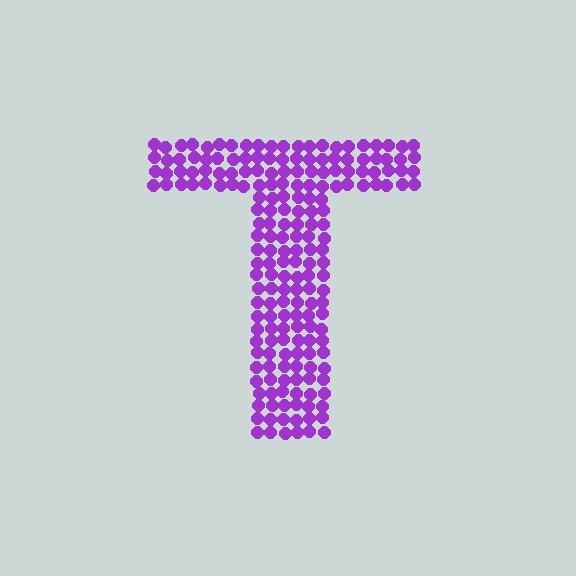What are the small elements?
The small elements are circles.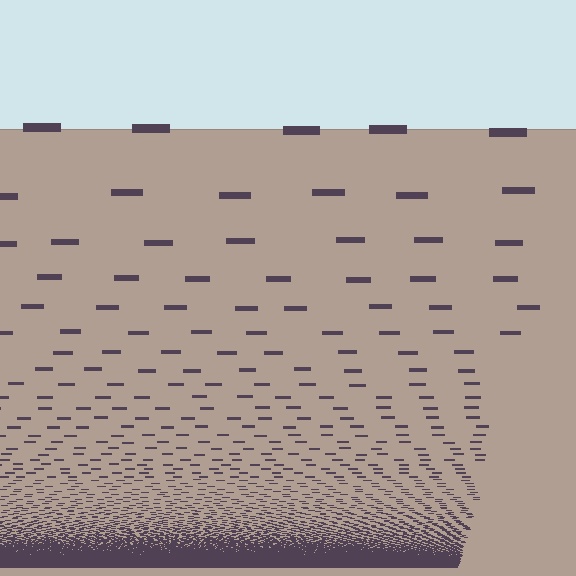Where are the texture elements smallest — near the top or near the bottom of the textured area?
Near the bottom.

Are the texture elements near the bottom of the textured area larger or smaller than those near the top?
Smaller. The gradient is inverted — elements near the bottom are smaller and denser.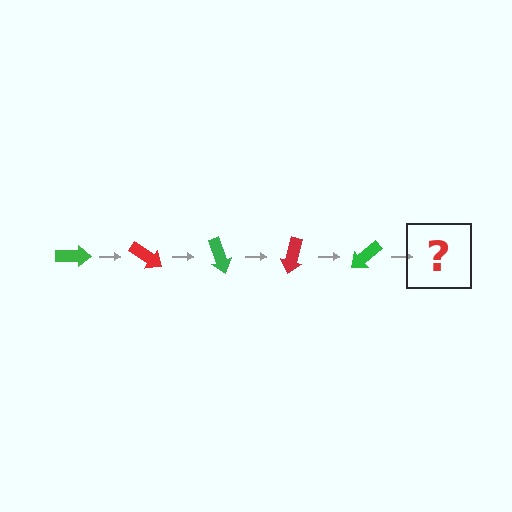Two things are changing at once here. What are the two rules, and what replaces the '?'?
The two rules are that it rotates 35 degrees each step and the color cycles through green and red. The '?' should be a red arrow, rotated 175 degrees from the start.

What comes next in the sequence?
The next element should be a red arrow, rotated 175 degrees from the start.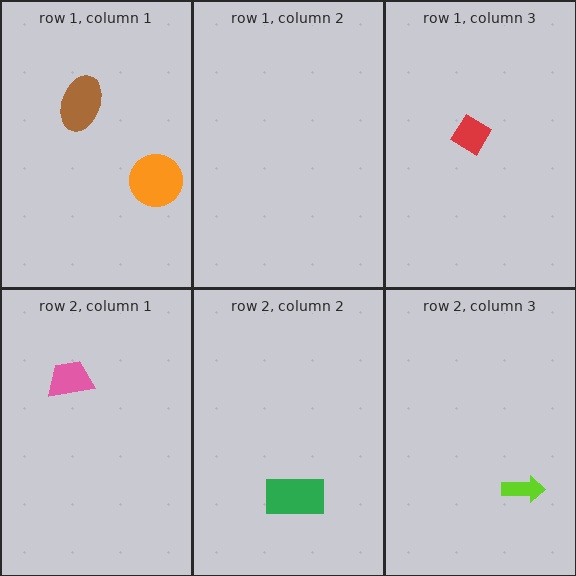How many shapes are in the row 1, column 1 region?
2.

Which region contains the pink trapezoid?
The row 2, column 1 region.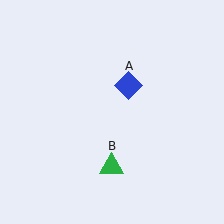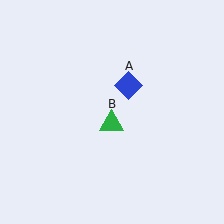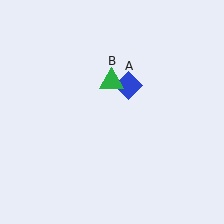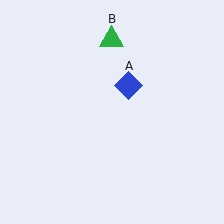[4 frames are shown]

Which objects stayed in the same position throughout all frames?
Blue diamond (object A) remained stationary.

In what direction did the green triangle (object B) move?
The green triangle (object B) moved up.